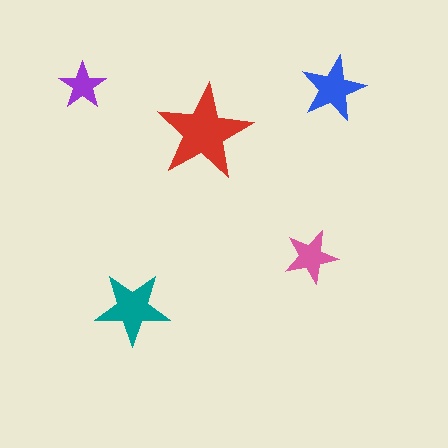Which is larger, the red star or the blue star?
The red one.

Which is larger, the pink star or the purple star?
The pink one.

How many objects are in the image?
There are 5 objects in the image.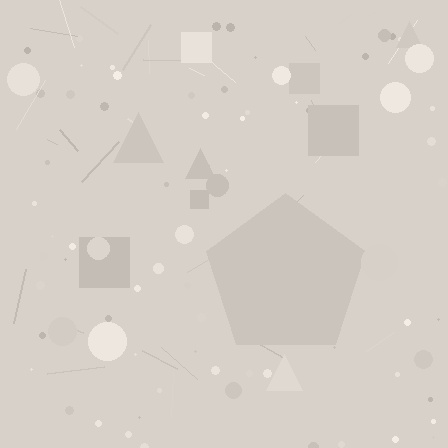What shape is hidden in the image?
A pentagon is hidden in the image.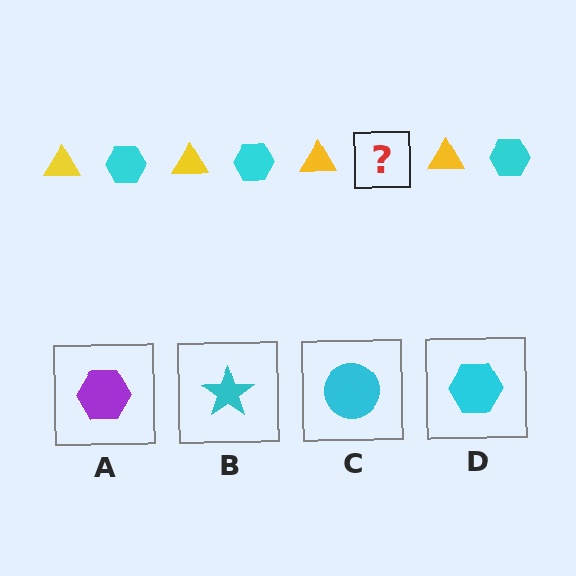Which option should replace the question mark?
Option D.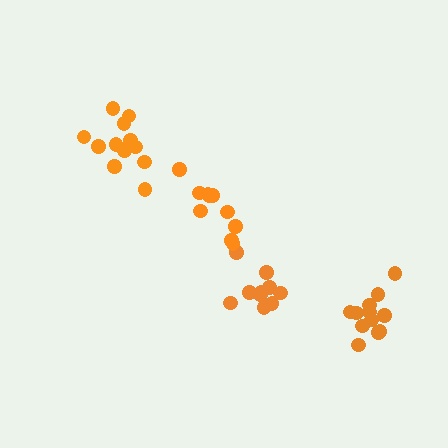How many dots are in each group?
Group 1: 12 dots, Group 2: 10 dots, Group 3: 12 dots, Group 4: 10 dots (44 total).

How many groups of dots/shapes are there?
There are 4 groups.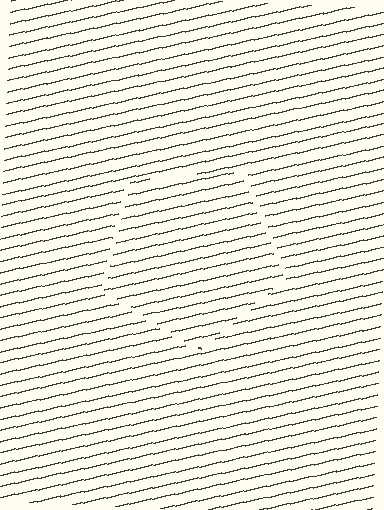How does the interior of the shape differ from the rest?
The interior of the shape contains the same grating, shifted by half a period — the contour is defined by the phase discontinuity where line-ends from the inner and outer gratings abut.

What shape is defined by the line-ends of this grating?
An illusory pentagon. The interior of the shape contains the same grating, shifted by half a period — the contour is defined by the phase discontinuity where line-ends from the inner and outer gratings abut.